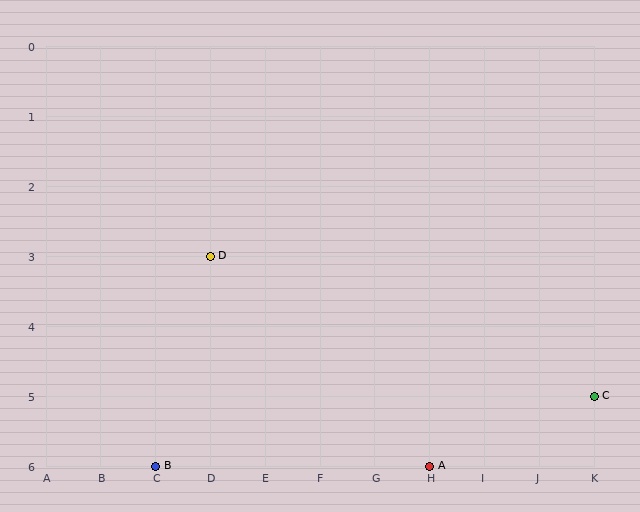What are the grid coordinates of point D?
Point D is at grid coordinates (D, 3).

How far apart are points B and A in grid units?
Points B and A are 5 columns apart.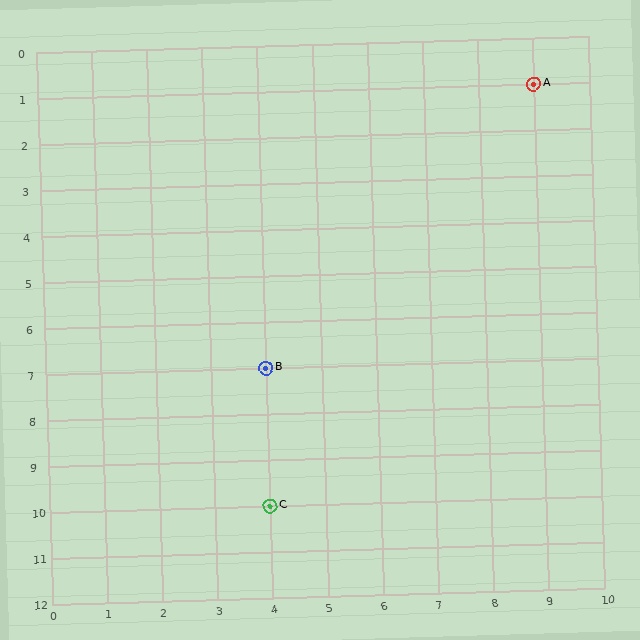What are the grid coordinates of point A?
Point A is at grid coordinates (9, 1).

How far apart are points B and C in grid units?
Points B and C are 3 rows apart.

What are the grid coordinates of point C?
Point C is at grid coordinates (4, 10).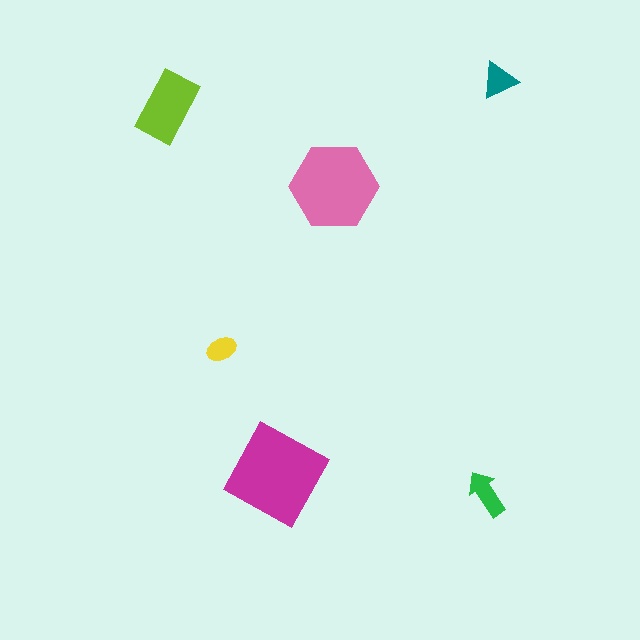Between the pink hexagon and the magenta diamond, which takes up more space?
The magenta diamond.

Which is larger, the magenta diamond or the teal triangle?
The magenta diamond.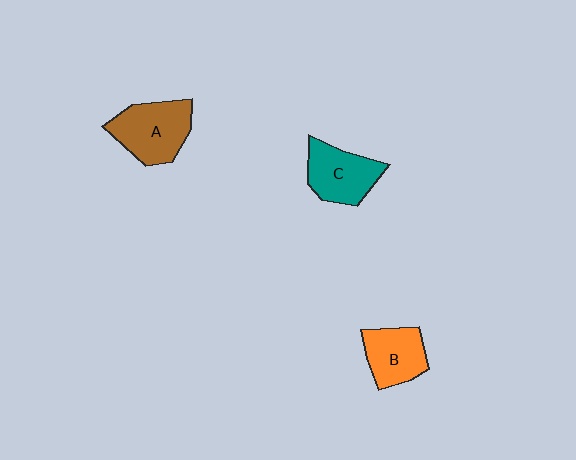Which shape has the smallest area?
Shape B (orange).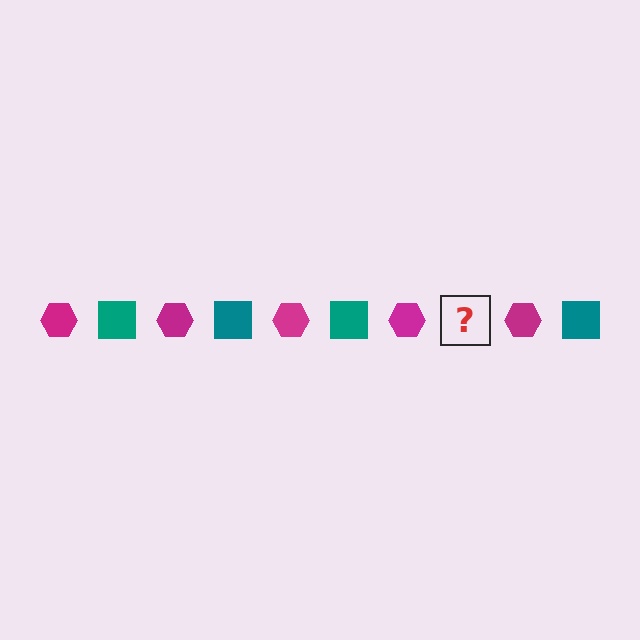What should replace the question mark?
The question mark should be replaced with a teal square.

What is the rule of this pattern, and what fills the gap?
The rule is that the pattern alternates between magenta hexagon and teal square. The gap should be filled with a teal square.